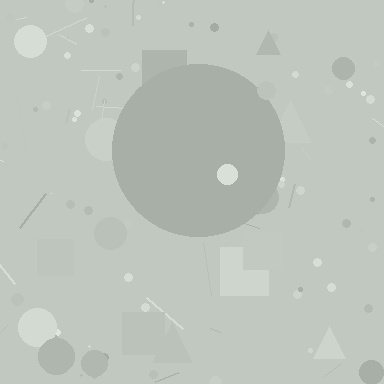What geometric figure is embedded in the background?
A circle is embedded in the background.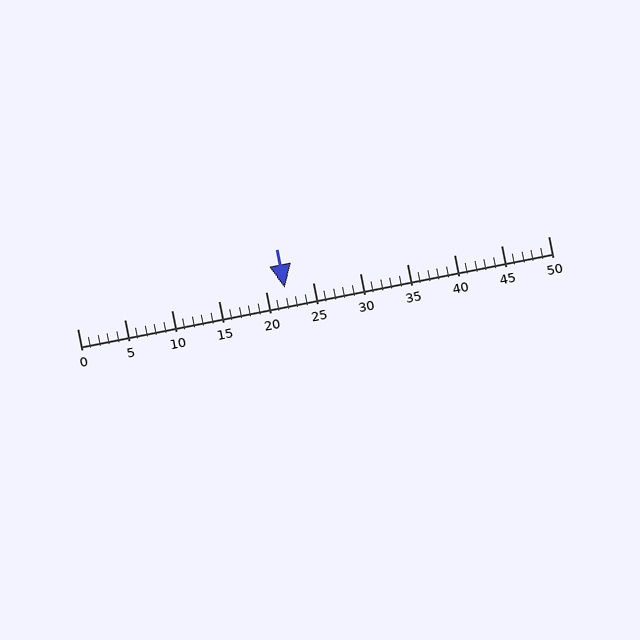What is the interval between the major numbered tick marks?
The major tick marks are spaced 5 units apart.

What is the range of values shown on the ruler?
The ruler shows values from 0 to 50.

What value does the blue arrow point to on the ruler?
The blue arrow points to approximately 22.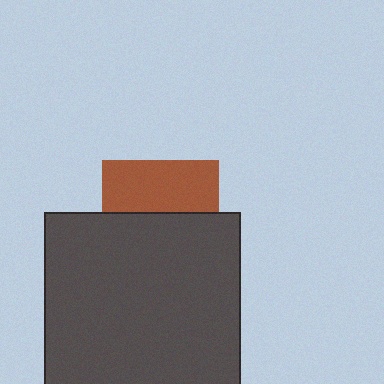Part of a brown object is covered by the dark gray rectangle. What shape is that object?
It is a square.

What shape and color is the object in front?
The object in front is a dark gray rectangle.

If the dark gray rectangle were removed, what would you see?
You would see the complete brown square.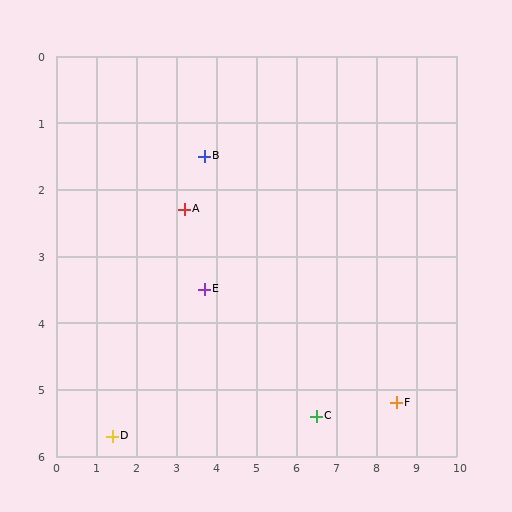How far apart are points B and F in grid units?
Points B and F are about 6.1 grid units apart.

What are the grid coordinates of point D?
Point D is at approximately (1.4, 5.7).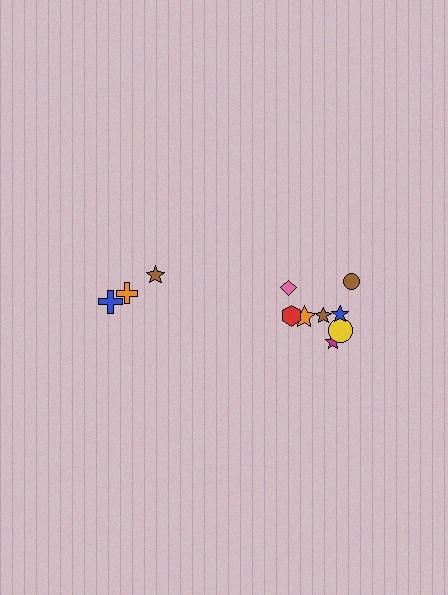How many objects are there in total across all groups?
There are 11 objects.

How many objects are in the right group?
There are 8 objects.